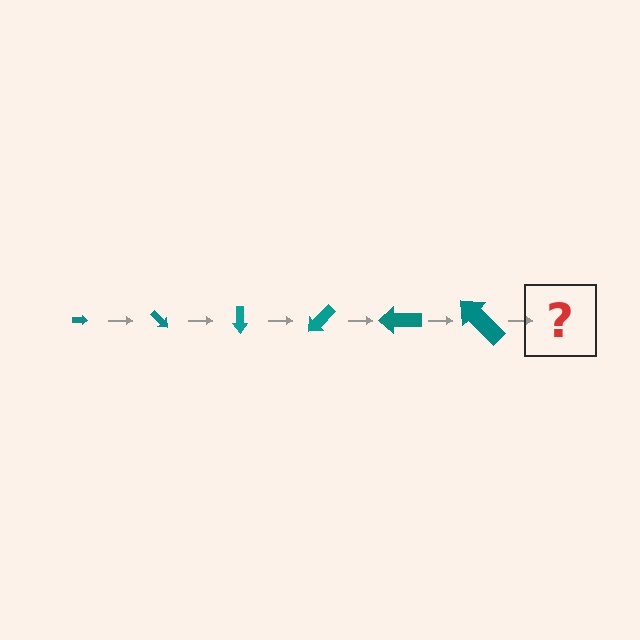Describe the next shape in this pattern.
It should be an arrow, larger than the previous one and rotated 270 degrees from the start.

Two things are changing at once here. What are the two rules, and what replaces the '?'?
The two rules are that the arrow grows larger each step and it rotates 45 degrees each step. The '?' should be an arrow, larger than the previous one and rotated 270 degrees from the start.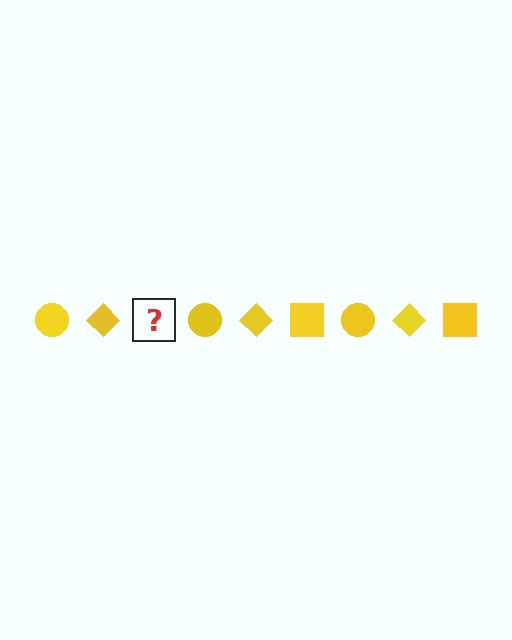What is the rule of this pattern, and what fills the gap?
The rule is that the pattern cycles through circle, diamond, square shapes in yellow. The gap should be filled with a yellow square.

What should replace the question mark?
The question mark should be replaced with a yellow square.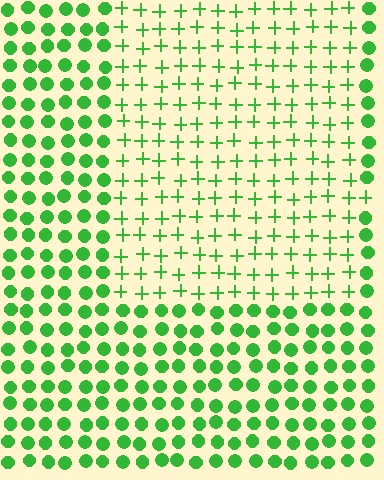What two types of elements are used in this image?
The image uses plus signs inside the rectangle region and circles outside it.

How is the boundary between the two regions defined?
The boundary is defined by a change in element shape: plus signs inside vs. circles outside. All elements share the same color and spacing.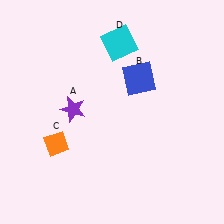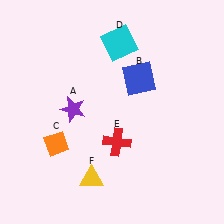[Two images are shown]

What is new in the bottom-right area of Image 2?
A red cross (E) was added in the bottom-right area of Image 2.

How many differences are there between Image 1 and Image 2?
There are 2 differences between the two images.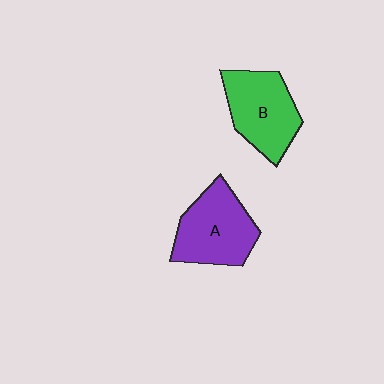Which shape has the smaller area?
Shape B (green).